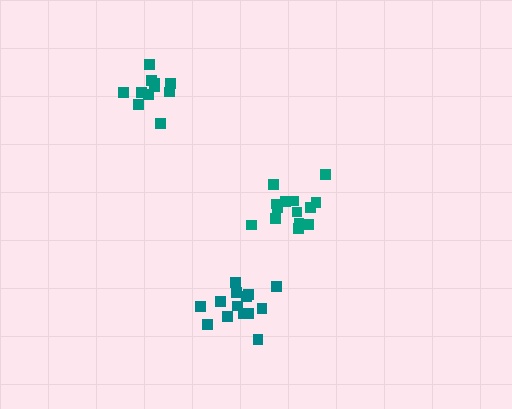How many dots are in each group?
Group 1: 14 dots, Group 2: 11 dots, Group 3: 14 dots (39 total).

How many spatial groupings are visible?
There are 3 spatial groupings.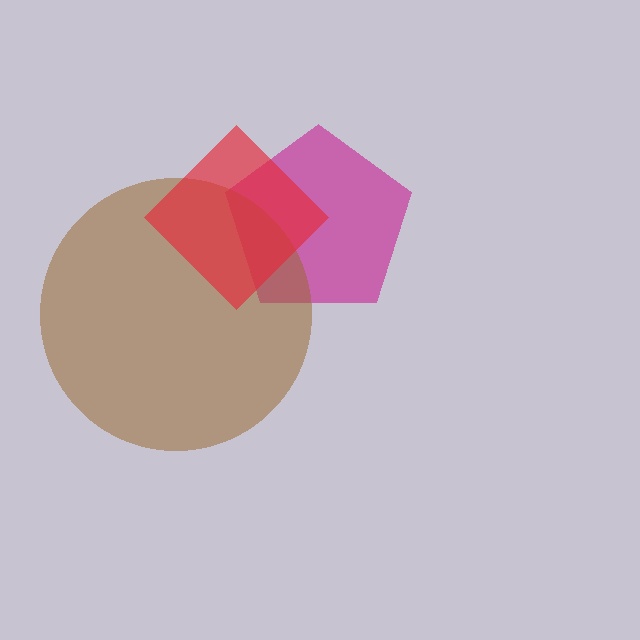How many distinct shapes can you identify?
There are 3 distinct shapes: a magenta pentagon, a brown circle, a red diamond.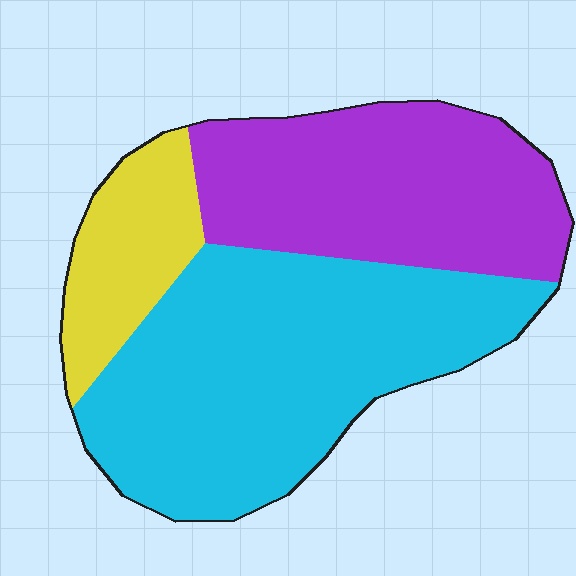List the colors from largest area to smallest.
From largest to smallest: cyan, purple, yellow.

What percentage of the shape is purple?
Purple takes up between a third and a half of the shape.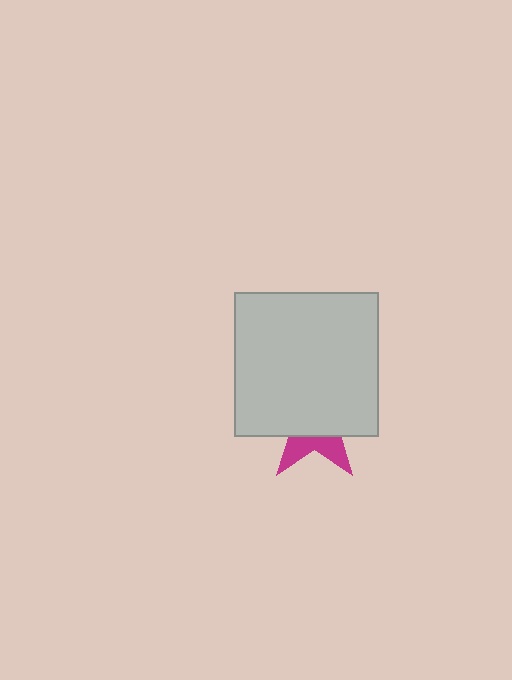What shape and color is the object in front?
The object in front is a light gray square.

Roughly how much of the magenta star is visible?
A small part of it is visible (roughly 30%).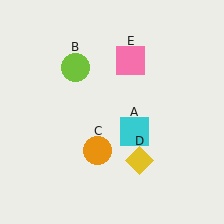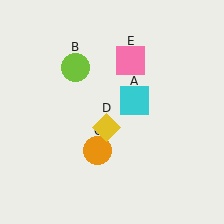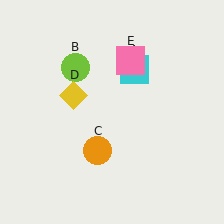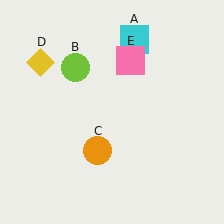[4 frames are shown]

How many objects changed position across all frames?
2 objects changed position: cyan square (object A), yellow diamond (object D).